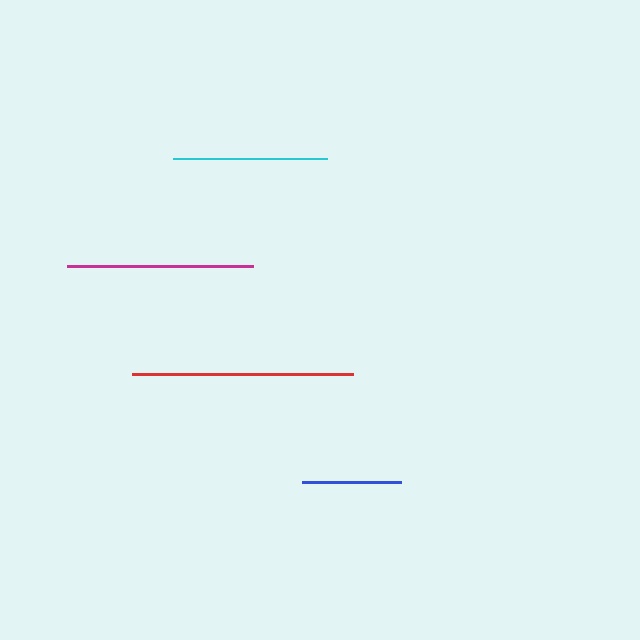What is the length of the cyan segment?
The cyan segment is approximately 154 pixels long.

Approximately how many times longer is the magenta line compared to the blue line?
The magenta line is approximately 1.9 times the length of the blue line.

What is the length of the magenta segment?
The magenta segment is approximately 186 pixels long.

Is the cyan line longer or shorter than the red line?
The red line is longer than the cyan line.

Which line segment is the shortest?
The blue line is the shortest at approximately 99 pixels.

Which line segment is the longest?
The red line is the longest at approximately 221 pixels.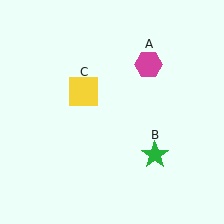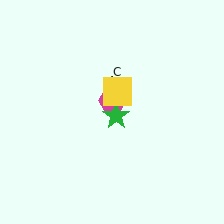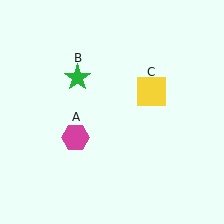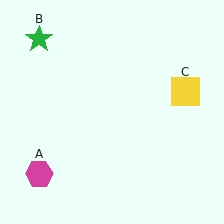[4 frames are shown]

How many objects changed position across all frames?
3 objects changed position: magenta hexagon (object A), green star (object B), yellow square (object C).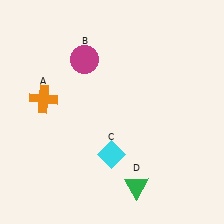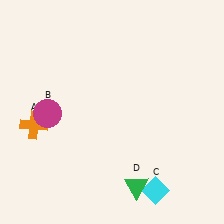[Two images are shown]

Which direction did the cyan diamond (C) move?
The cyan diamond (C) moved right.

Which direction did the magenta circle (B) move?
The magenta circle (B) moved down.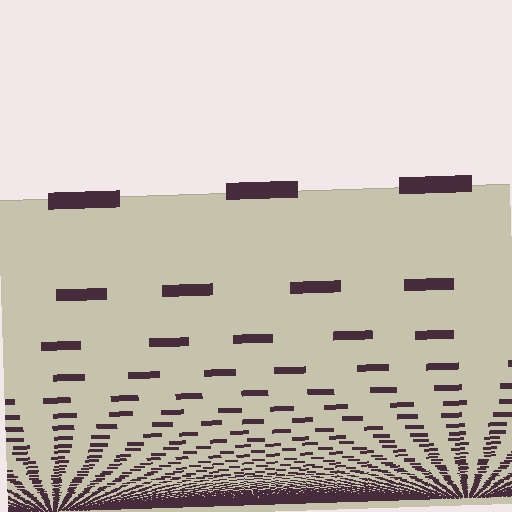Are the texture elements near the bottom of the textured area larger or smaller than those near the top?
Smaller. The gradient is inverted — elements near the bottom are smaller and denser.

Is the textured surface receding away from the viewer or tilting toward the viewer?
The surface appears to tilt toward the viewer. Texture elements get larger and sparser toward the top.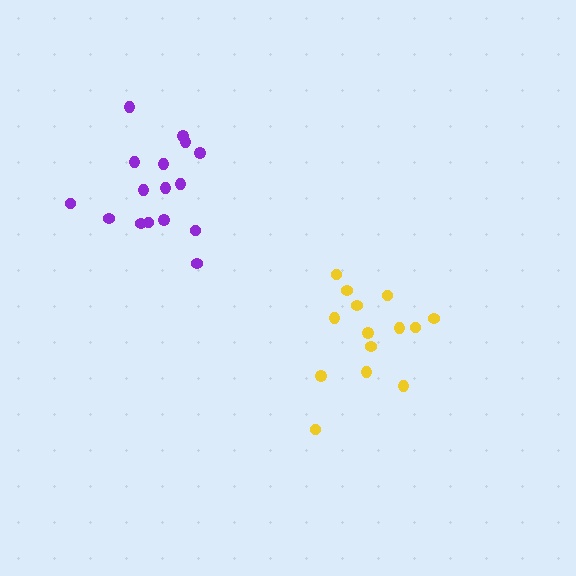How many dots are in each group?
Group 1: 14 dots, Group 2: 16 dots (30 total).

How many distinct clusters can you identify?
There are 2 distinct clusters.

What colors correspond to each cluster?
The clusters are colored: yellow, purple.